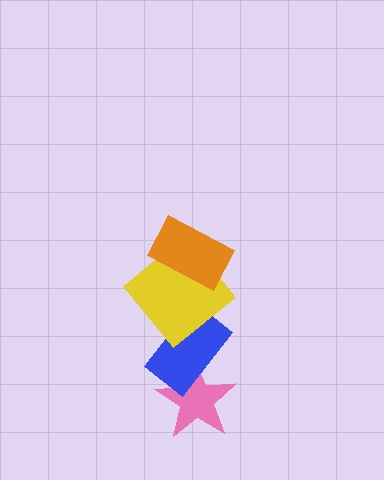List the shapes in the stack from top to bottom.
From top to bottom: the orange rectangle, the yellow diamond, the blue rectangle, the pink star.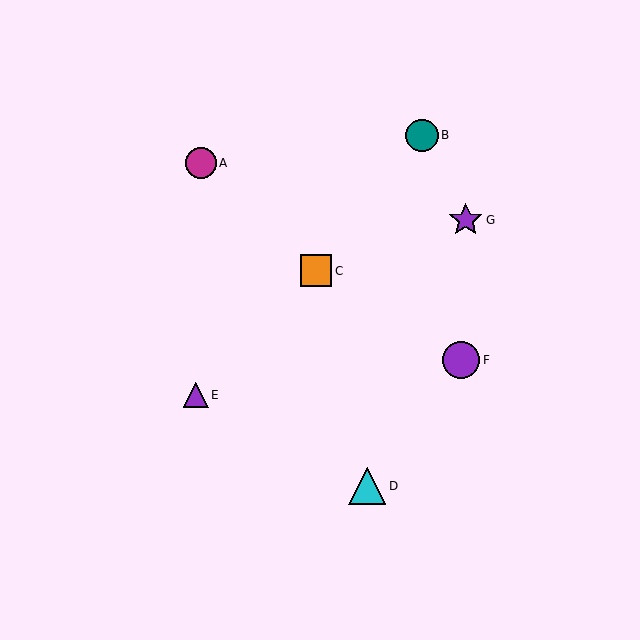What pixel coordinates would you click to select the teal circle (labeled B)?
Click at (422, 135) to select the teal circle B.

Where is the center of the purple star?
The center of the purple star is at (466, 220).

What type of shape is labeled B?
Shape B is a teal circle.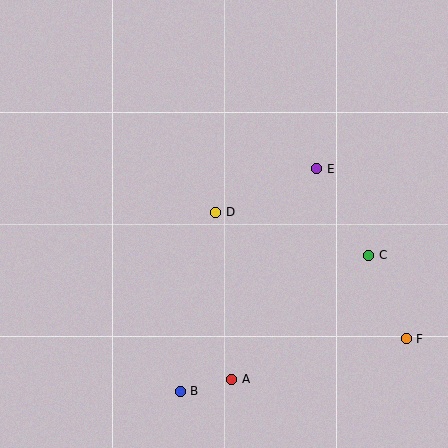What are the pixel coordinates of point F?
Point F is at (406, 339).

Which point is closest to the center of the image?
Point D at (216, 212) is closest to the center.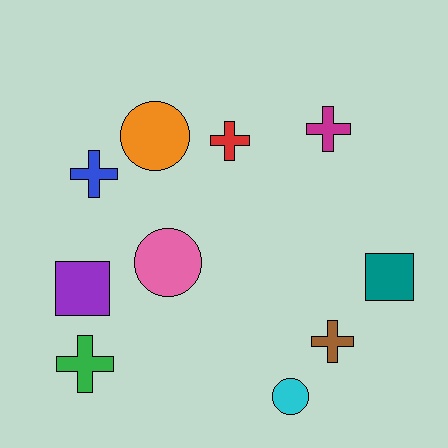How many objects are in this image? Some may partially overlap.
There are 10 objects.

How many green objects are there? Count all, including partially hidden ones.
There is 1 green object.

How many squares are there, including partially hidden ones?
There are 2 squares.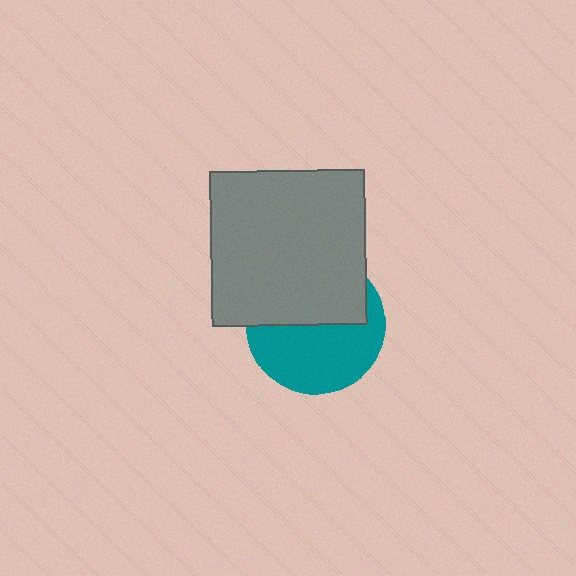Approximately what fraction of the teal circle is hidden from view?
Roughly 47% of the teal circle is hidden behind the gray square.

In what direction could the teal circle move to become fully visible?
The teal circle could move down. That would shift it out from behind the gray square entirely.